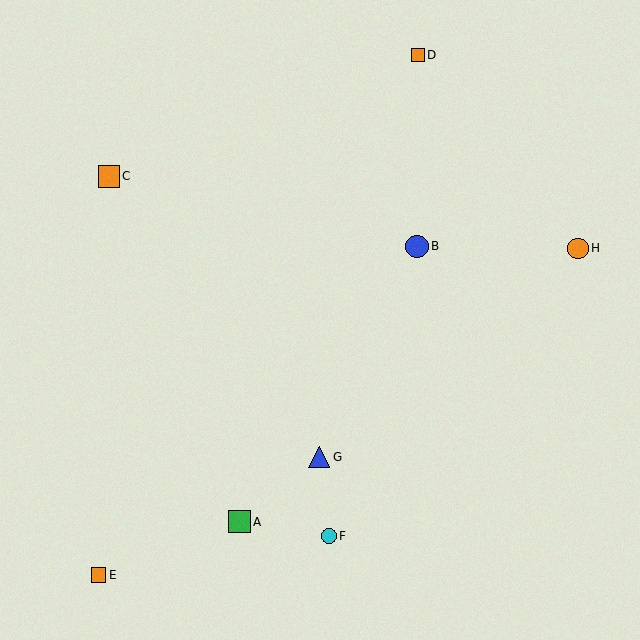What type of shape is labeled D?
Shape D is an orange square.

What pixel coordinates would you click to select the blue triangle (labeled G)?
Click at (319, 457) to select the blue triangle G.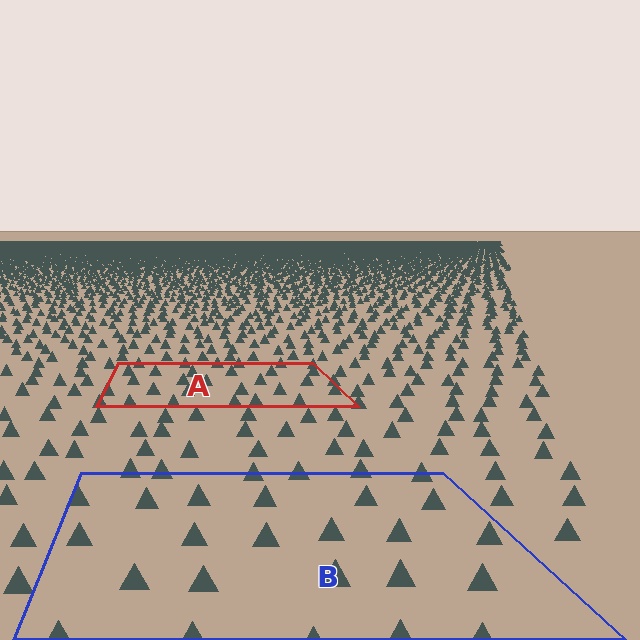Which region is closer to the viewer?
Region B is closer. The texture elements there are larger and more spread out.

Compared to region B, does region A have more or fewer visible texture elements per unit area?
Region A has more texture elements per unit area — they are packed more densely because it is farther away.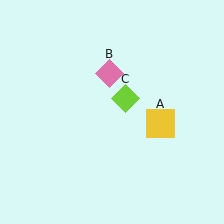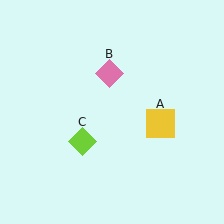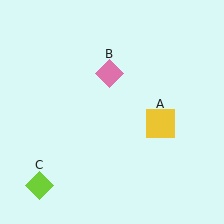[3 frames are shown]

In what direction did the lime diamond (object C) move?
The lime diamond (object C) moved down and to the left.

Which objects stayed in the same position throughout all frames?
Yellow square (object A) and pink diamond (object B) remained stationary.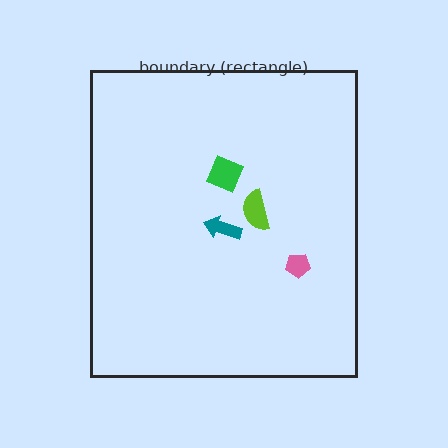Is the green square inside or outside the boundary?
Inside.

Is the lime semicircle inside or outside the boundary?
Inside.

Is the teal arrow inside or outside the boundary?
Inside.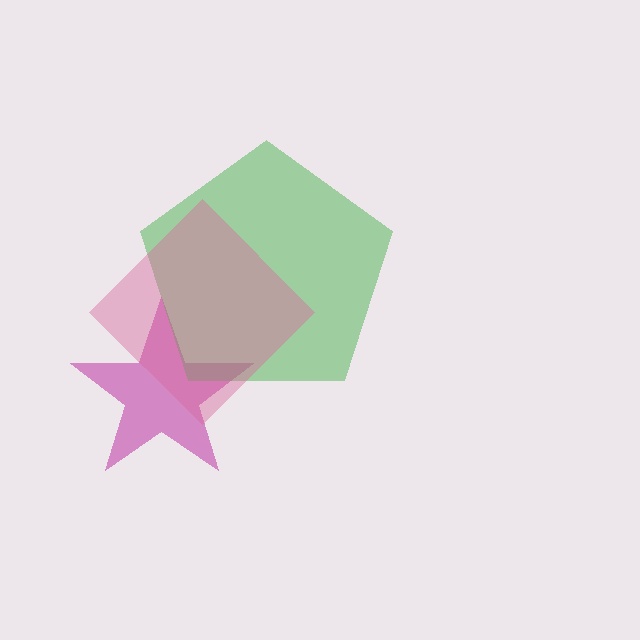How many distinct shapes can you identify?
There are 3 distinct shapes: a magenta star, a green pentagon, a pink diamond.